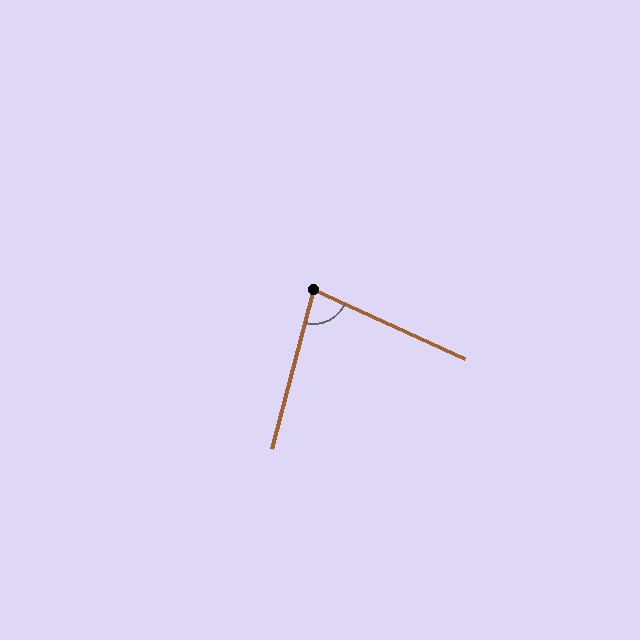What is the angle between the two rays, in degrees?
Approximately 80 degrees.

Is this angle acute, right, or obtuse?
It is acute.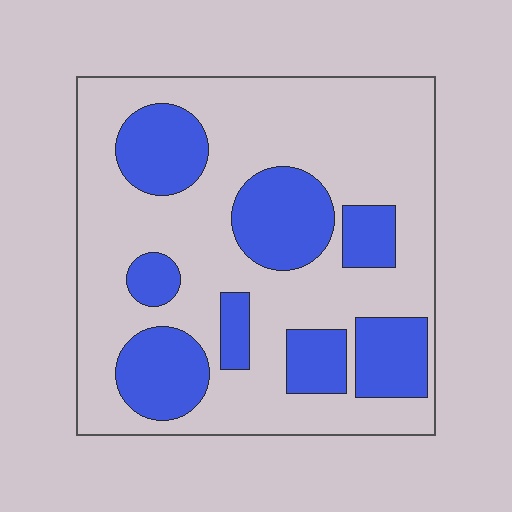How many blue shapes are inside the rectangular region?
8.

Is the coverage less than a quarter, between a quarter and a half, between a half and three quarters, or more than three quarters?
Between a quarter and a half.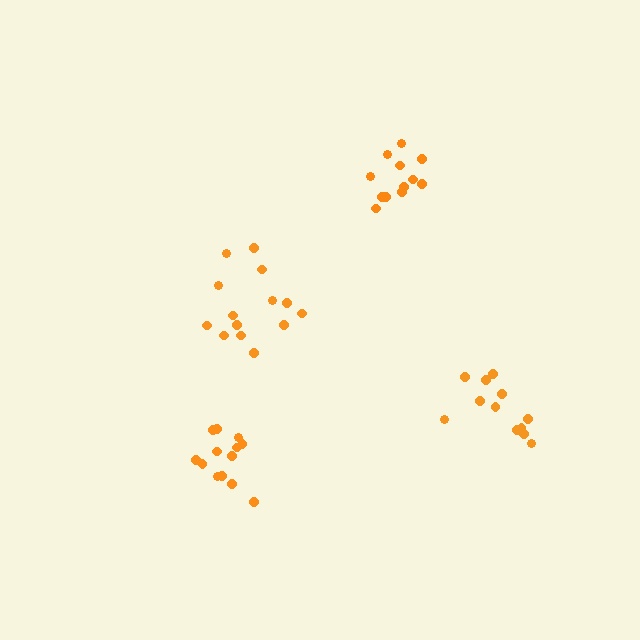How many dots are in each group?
Group 1: 12 dots, Group 2: 12 dots, Group 3: 14 dots, Group 4: 13 dots (51 total).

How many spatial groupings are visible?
There are 4 spatial groupings.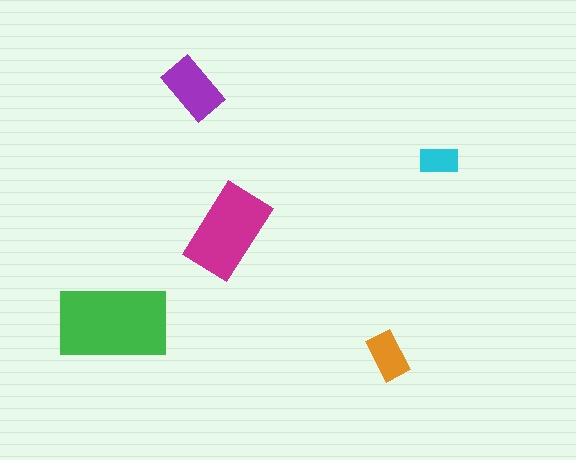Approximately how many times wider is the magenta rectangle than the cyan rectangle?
About 2.5 times wider.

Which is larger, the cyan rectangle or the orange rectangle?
The orange one.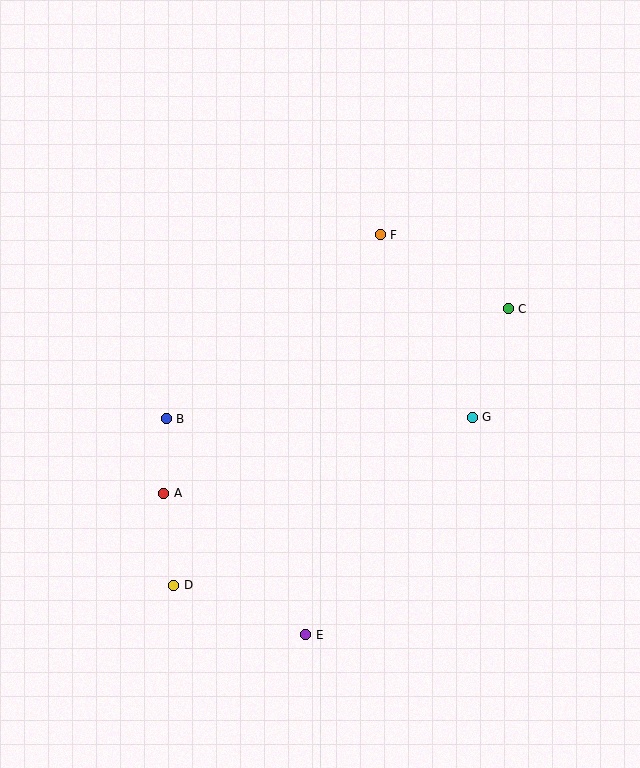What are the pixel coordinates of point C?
Point C is at (508, 309).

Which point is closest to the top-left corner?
Point F is closest to the top-left corner.